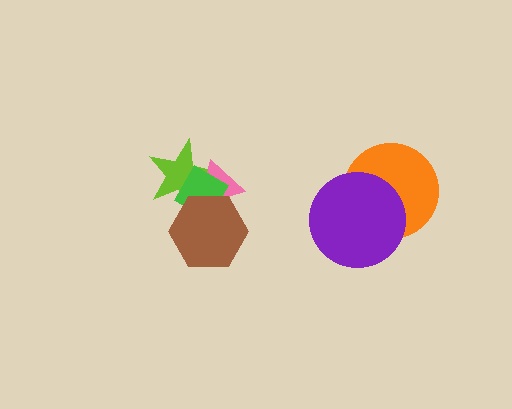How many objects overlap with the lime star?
3 objects overlap with the lime star.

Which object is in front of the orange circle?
The purple circle is in front of the orange circle.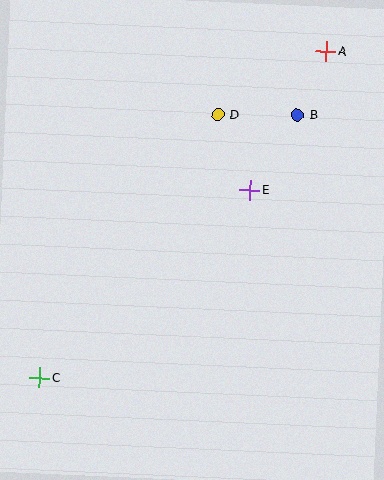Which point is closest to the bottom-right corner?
Point E is closest to the bottom-right corner.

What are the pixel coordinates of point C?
Point C is at (40, 378).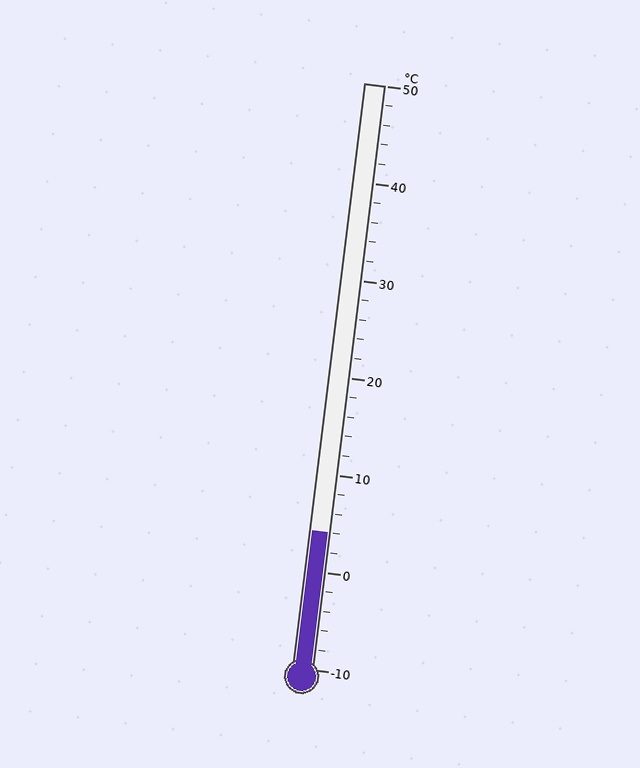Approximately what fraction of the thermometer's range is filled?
The thermometer is filled to approximately 25% of its range.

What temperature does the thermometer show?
The thermometer shows approximately 4°C.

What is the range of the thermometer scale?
The thermometer scale ranges from -10°C to 50°C.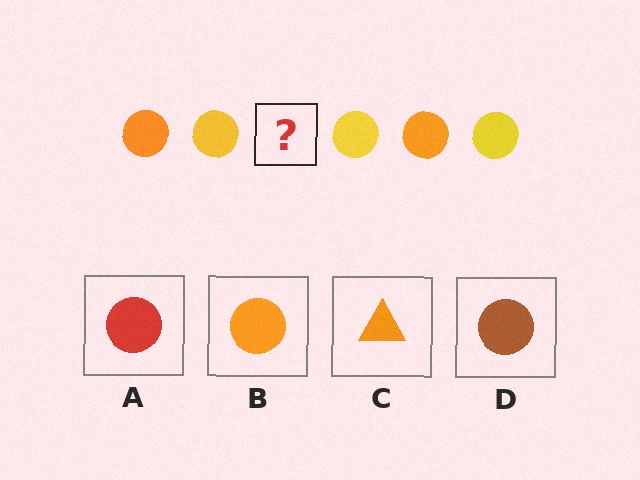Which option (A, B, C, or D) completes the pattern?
B.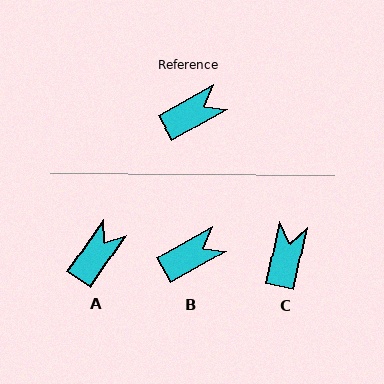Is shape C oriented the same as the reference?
No, it is off by about 48 degrees.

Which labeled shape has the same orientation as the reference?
B.